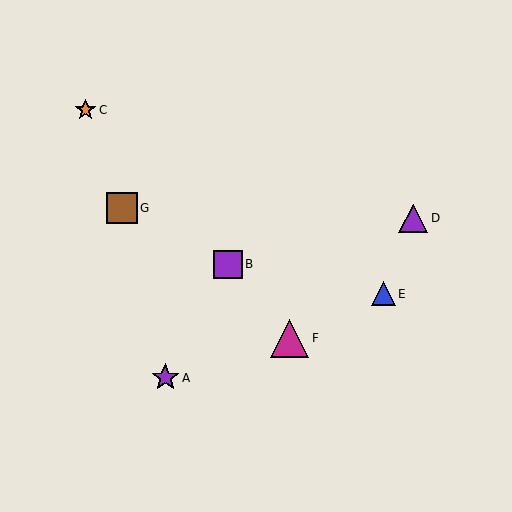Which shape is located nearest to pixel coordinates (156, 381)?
The purple star (labeled A) at (165, 378) is nearest to that location.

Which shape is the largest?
The magenta triangle (labeled F) is the largest.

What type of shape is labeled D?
Shape D is a purple triangle.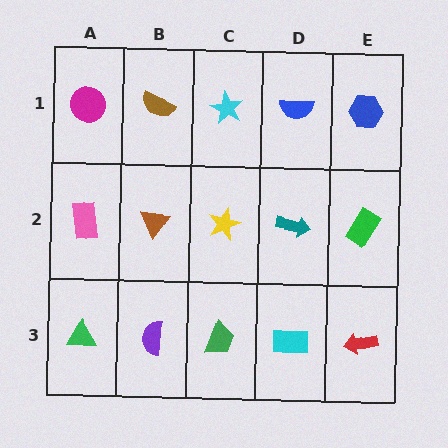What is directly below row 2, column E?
A red arrow.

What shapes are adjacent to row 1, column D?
A teal arrow (row 2, column D), a cyan star (row 1, column C), a blue hexagon (row 1, column E).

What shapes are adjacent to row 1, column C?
A yellow star (row 2, column C), a brown semicircle (row 1, column B), a blue semicircle (row 1, column D).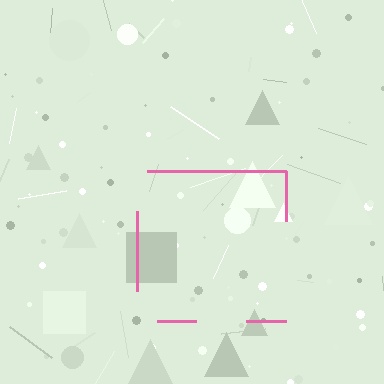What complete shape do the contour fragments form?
The contour fragments form a square.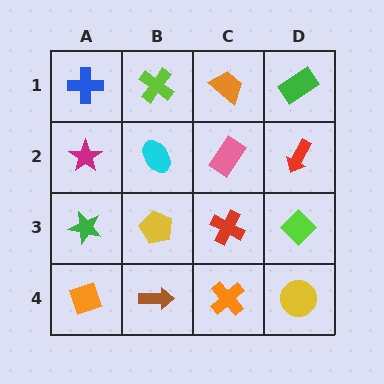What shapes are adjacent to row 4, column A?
A green star (row 3, column A), a brown arrow (row 4, column B).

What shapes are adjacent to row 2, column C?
An orange trapezoid (row 1, column C), a red cross (row 3, column C), a cyan ellipse (row 2, column B), a red arrow (row 2, column D).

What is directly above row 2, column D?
A green rectangle.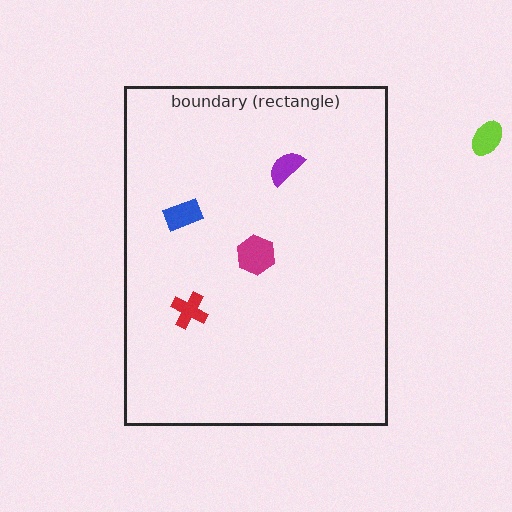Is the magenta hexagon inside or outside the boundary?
Inside.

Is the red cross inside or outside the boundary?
Inside.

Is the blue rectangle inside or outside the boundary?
Inside.